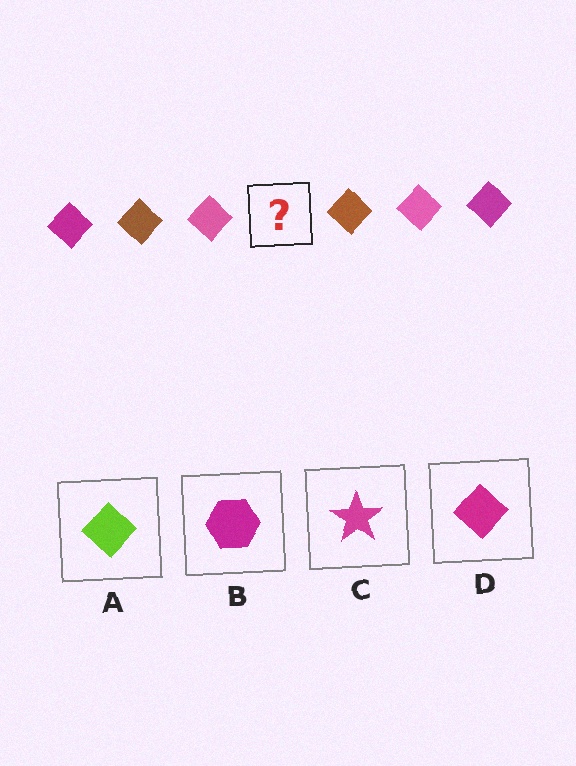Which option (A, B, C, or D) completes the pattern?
D.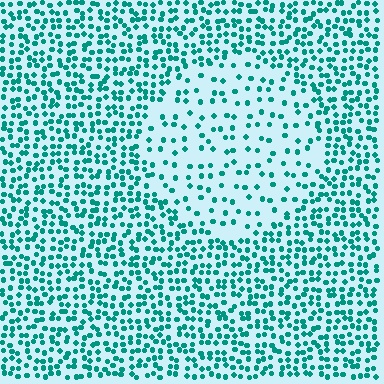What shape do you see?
I see a circle.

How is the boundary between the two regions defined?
The boundary is defined by a change in element density (approximately 2.3x ratio). All elements are the same color, size, and shape.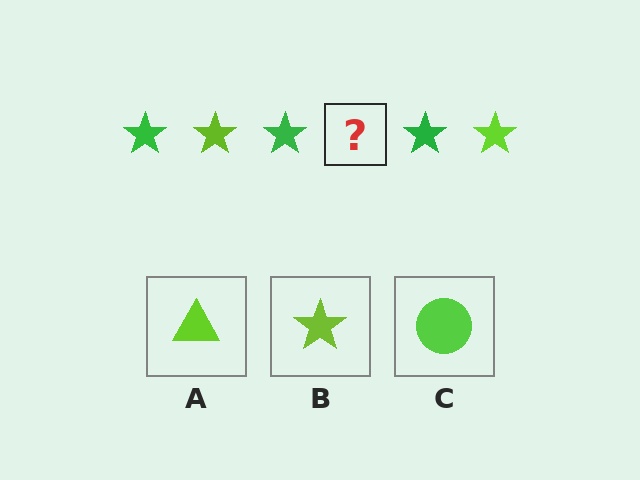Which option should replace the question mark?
Option B.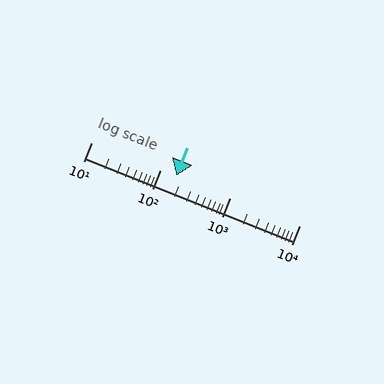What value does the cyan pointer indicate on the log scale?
The pointer indicates approximately 170.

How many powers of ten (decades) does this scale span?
The scale spans 3 decades, from 10 to 10000.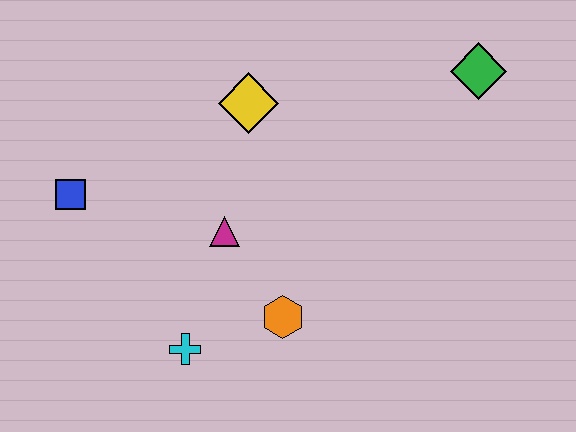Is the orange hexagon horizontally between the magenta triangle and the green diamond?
Yes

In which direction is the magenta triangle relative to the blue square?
The magenta triangle is to the right of the blue square.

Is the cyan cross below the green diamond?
Yes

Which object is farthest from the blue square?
The green diamond is farthest from the blue square.